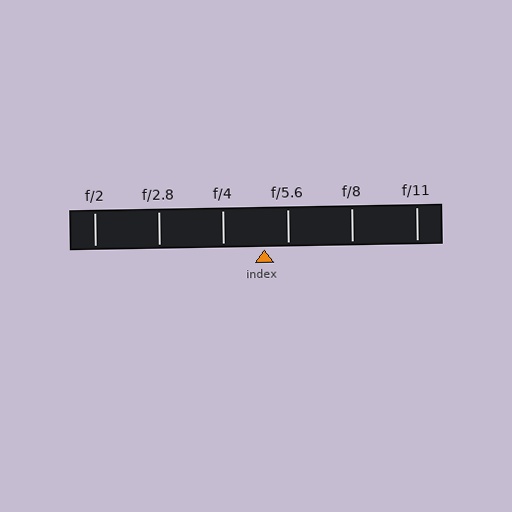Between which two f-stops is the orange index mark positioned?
The index mark is between f/4 and f/5.6.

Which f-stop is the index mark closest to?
The index mark is closest to f/5.6.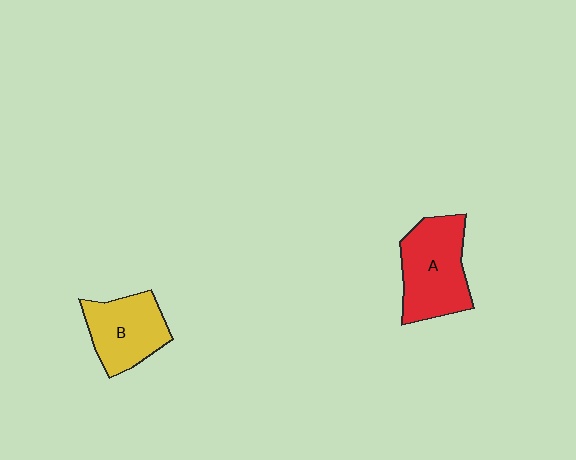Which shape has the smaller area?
Shape B (yellow).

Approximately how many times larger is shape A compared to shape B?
Approximately 1.2 times.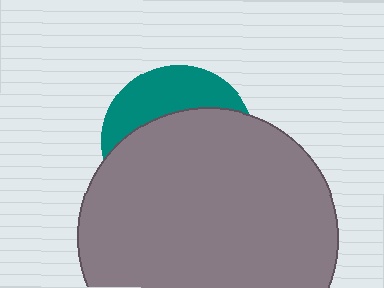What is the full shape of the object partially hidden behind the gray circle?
The partially hidden object is a teal circle.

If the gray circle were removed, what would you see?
You would see the complete teal circle.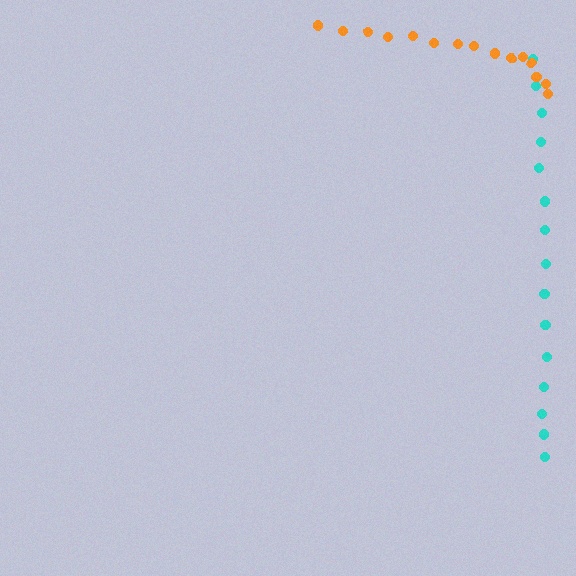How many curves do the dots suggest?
There are 2 distinct paths.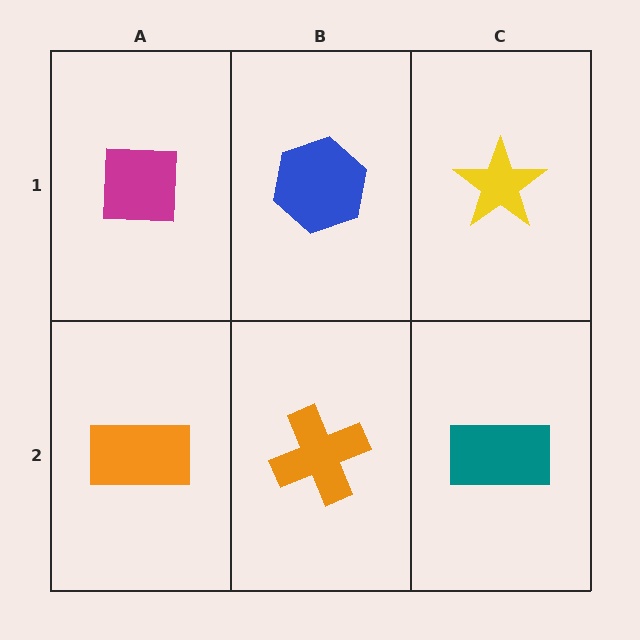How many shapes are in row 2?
3 shapes.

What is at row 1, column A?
A magenta square.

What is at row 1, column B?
A blue hexagon.